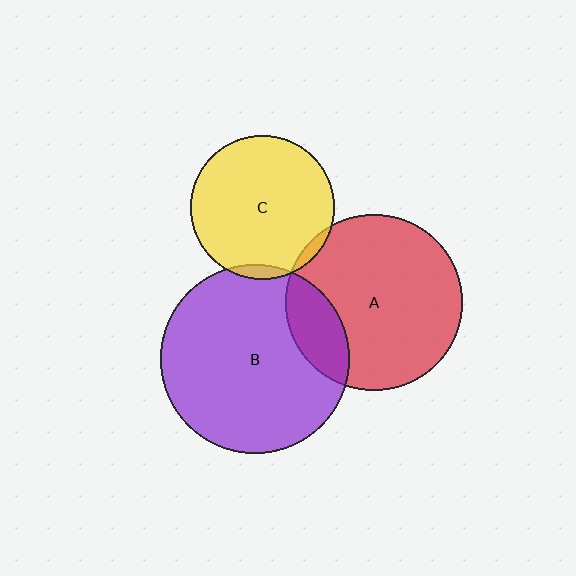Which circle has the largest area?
Circle B (purple).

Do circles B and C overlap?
Yes.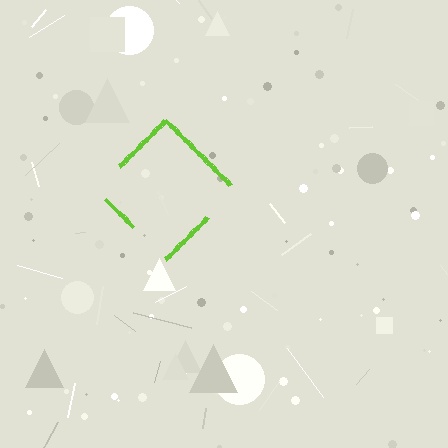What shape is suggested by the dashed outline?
The dashed outline suggests a diamond.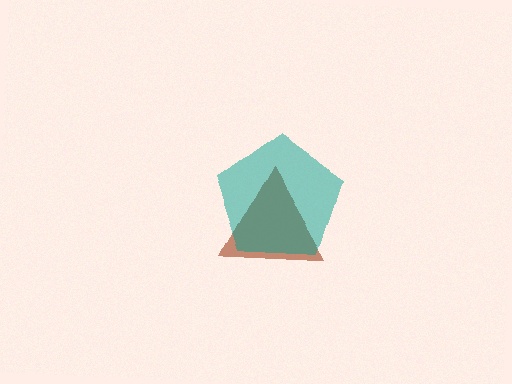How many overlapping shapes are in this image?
There are 2 overlapping shapes in the image.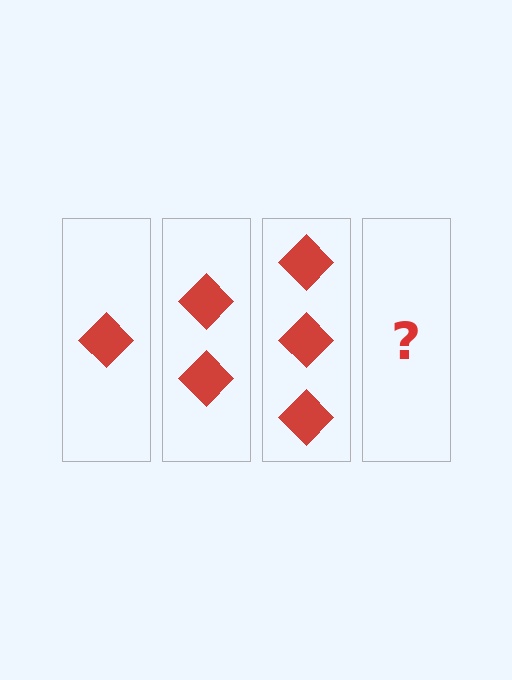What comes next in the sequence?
The next element should be 4 diamonds.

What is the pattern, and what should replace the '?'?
The pattern is that each step adds one more diamond. The '?' should be 4 diamonds.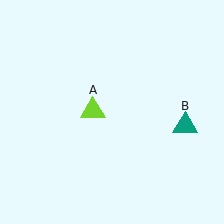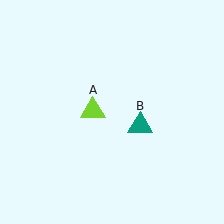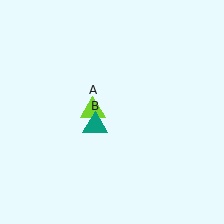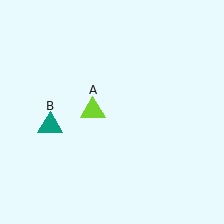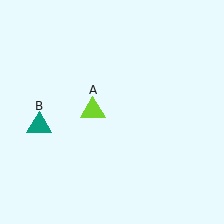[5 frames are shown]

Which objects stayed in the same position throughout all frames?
Lime triangle (object A) remained stationary.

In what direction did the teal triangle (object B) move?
The teal triangle (object B) moved left.